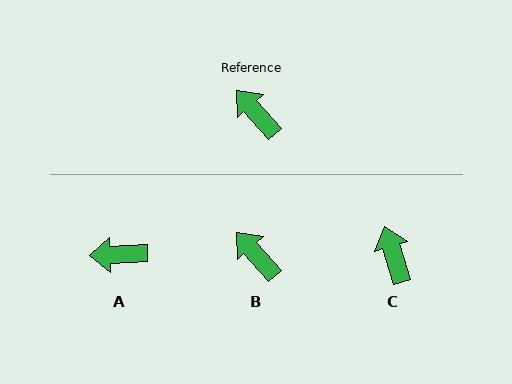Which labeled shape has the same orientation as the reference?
B.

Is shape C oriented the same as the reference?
No, it is off by about 24 degrees.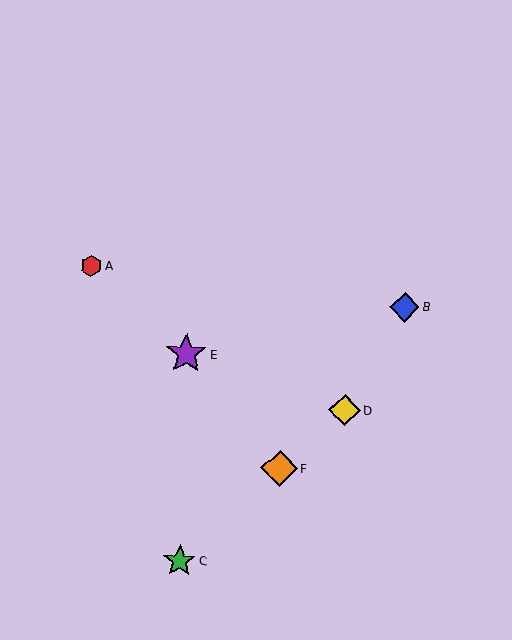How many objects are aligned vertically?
2 objects (C, E) are aligned vertically.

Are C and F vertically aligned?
No, C is at x≈179 and F is at x≈279.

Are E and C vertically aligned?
Yes, both are at x≈186.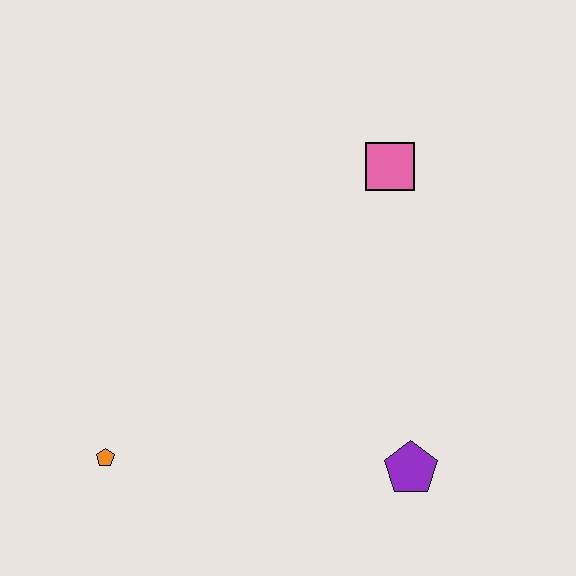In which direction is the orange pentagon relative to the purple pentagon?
The orange pentagon is to the left of the purple pentagon.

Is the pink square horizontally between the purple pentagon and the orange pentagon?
Yes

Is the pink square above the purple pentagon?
Yes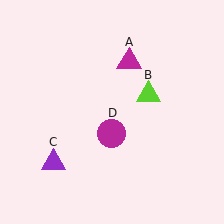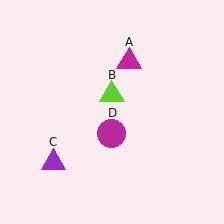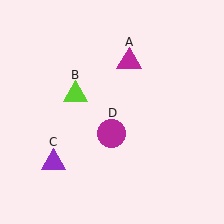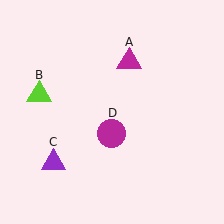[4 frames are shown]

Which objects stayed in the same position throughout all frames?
Magenta triangle (object A) and purple triangle (object C) and magenta circle (object D) remained stationary.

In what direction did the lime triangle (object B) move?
The lime triangle (object B) moved left.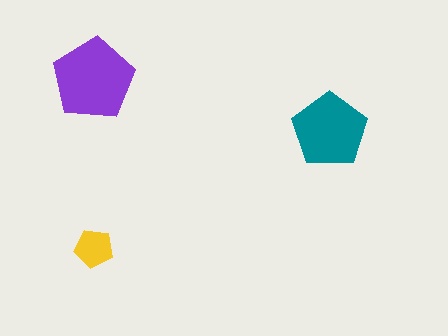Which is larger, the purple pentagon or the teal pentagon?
The purple one.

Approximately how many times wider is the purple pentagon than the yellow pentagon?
About 2 times wider.